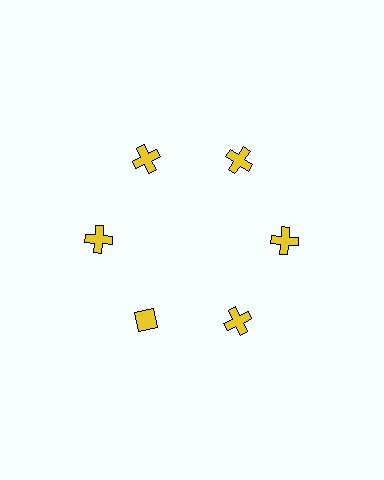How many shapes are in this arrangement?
There are 6 shapes arranged in a ring pattern.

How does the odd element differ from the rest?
It has a different shape: diamond instead of cross.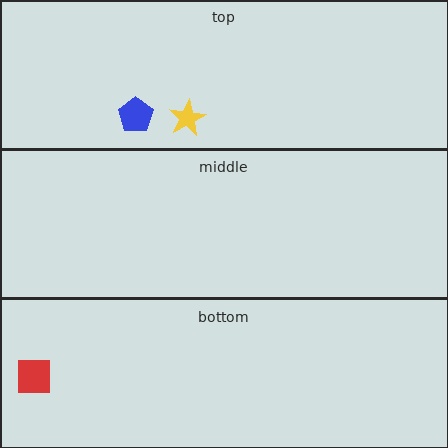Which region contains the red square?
The bottom region.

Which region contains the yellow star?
The top region.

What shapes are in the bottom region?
The red square.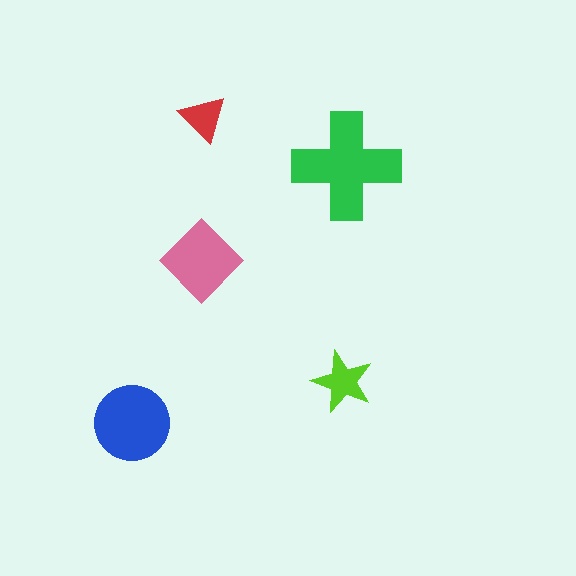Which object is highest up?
The red triangle is topmost.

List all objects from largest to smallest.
The green cross, the blue circle, the pink diamond, the lime star, the red triangle.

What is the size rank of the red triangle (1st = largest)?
5th.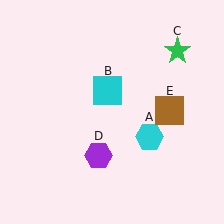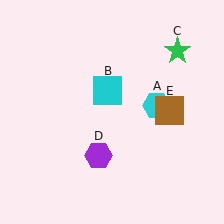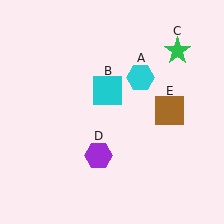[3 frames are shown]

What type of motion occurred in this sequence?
The cyan hexagon (object A) rotated counterclockwise around the center of the scene.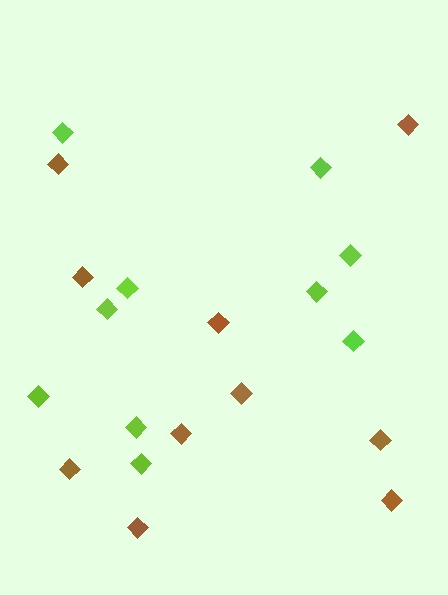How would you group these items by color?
There are 2 groups: one group of brown diamonds (10) and one group of lime diamonds (10).